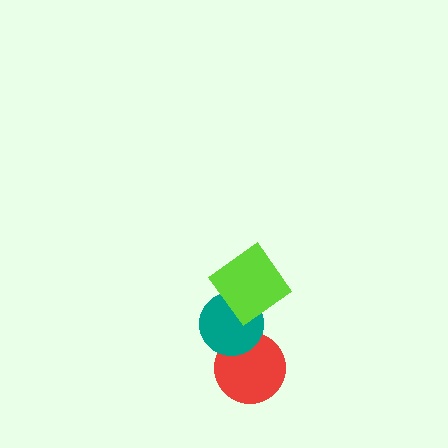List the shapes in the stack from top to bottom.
From top to bottom: the lime diamond, the teal circle, the red circle.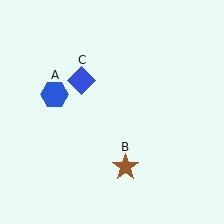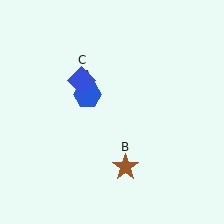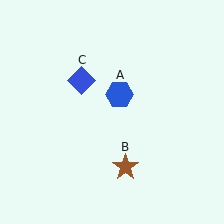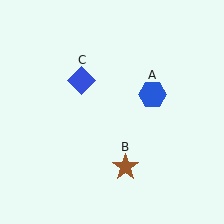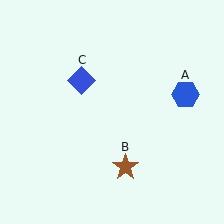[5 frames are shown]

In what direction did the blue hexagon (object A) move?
The blue hexagon (object A) moved right.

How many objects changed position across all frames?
1 object changed position: blue hexagon (object A).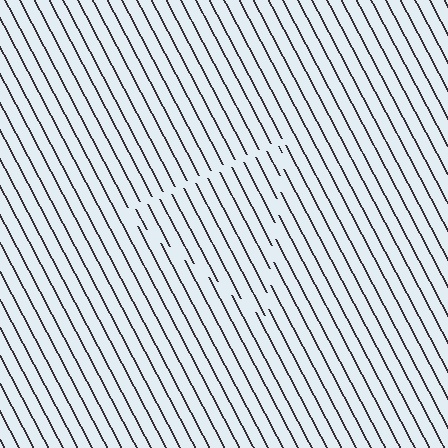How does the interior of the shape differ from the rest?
The interior of the shape contains the same grating, shifted by half a period — the contour is defined by the phase discontinuity where line-ends from the inner and outer gratings abut.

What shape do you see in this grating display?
An illusory triangle. The interior of the shape contains the same grating, shifted by half a period — the contour is defined by the phase discontinuity where line-ends from the inner and outer gratings abut.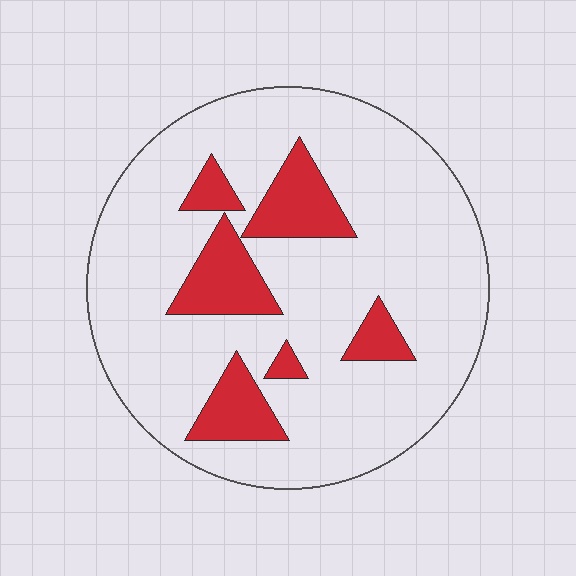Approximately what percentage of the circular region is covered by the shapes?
Approximately 20%.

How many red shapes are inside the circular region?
6.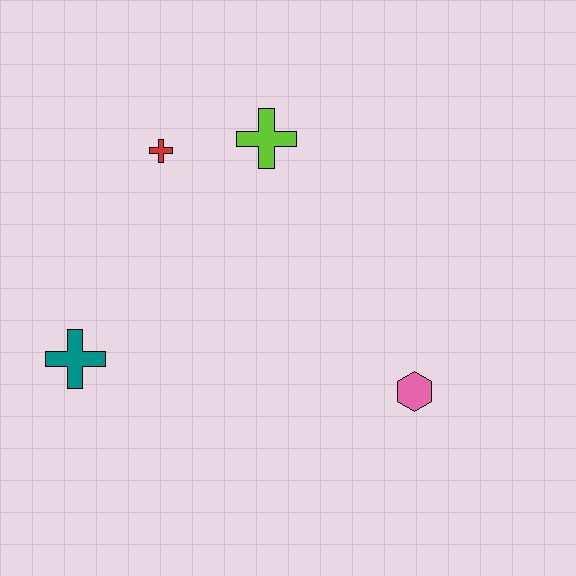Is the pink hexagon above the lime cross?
No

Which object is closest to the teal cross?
The red cross is closest to the teal cross.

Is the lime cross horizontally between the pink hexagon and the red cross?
Yes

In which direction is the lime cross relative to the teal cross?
The lime cross is above the teal cross.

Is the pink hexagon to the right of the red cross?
Yes